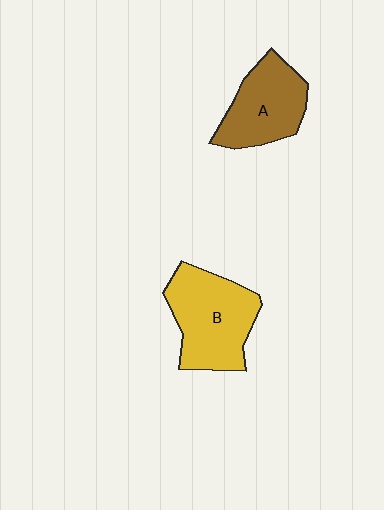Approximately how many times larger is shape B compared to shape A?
Approximately 1.3 times.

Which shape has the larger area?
Shape B (yellow).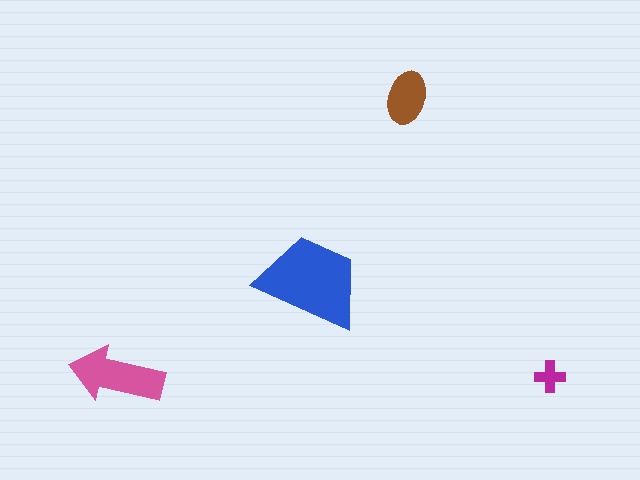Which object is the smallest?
The magenta cross.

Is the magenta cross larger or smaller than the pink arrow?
Smaller.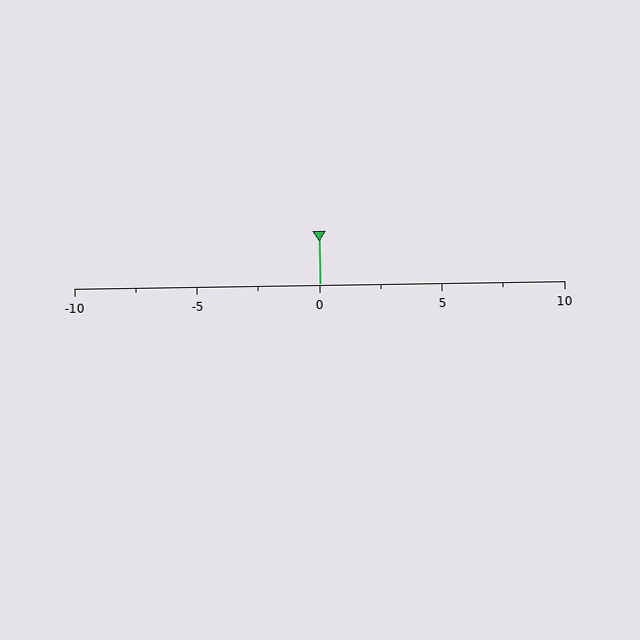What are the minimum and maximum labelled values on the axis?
The axis runs from -10 to 10.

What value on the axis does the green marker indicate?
The marker indicates approximately 0.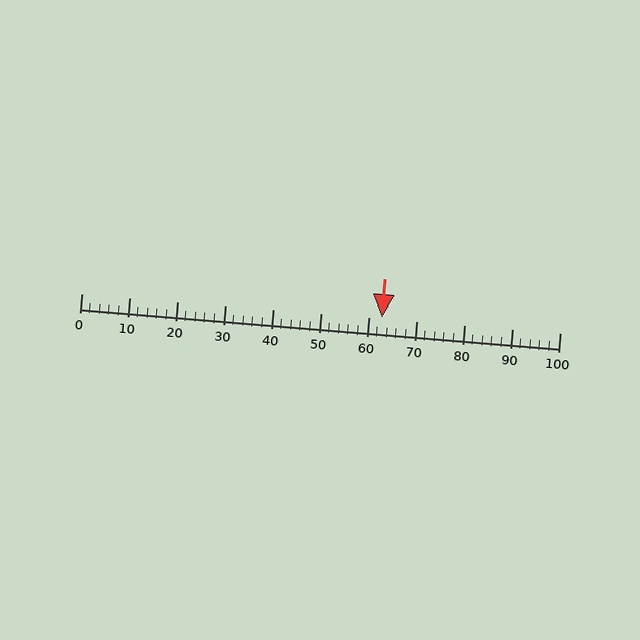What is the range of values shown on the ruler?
The ruler shows values from 0 to 100.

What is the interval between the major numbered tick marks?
The major tick marks are spaced 10 units apart.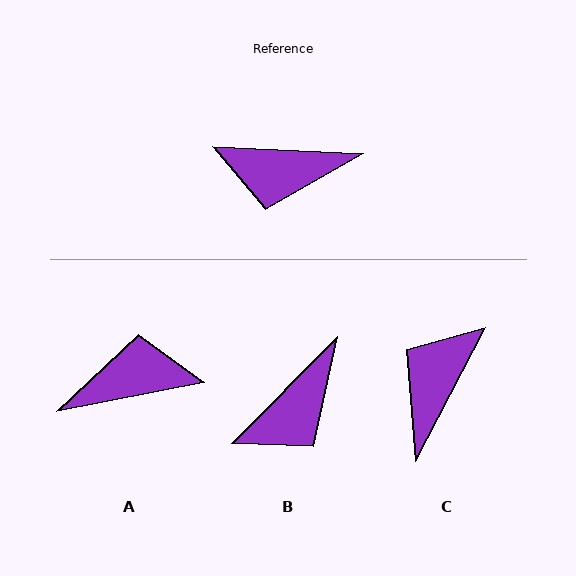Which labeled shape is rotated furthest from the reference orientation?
A, about 166 degrees away.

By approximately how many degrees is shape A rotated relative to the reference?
Approximately 166 degrees clockwise.